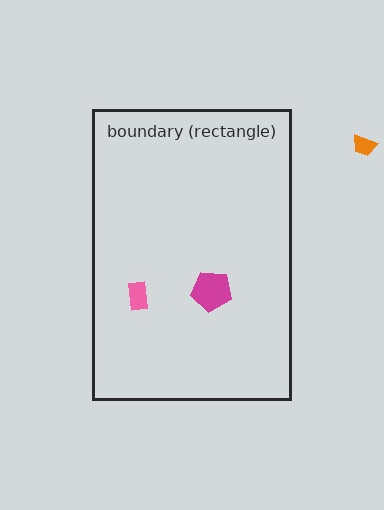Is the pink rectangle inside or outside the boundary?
Inside.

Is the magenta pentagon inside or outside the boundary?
Inside.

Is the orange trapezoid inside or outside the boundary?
Outside.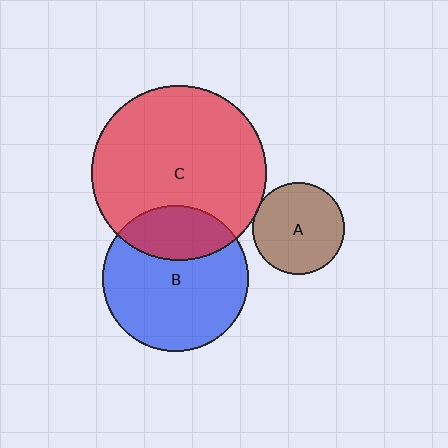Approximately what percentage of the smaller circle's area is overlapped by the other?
Approximately 5%.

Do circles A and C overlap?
Yes.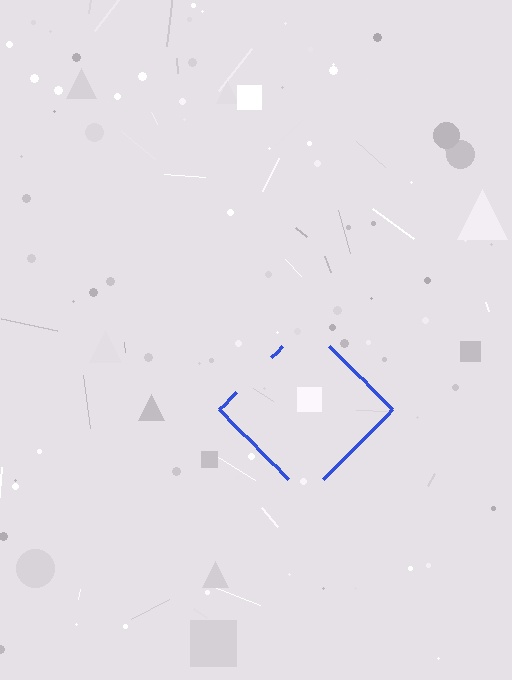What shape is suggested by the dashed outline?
The dashed outline suggests a diamond.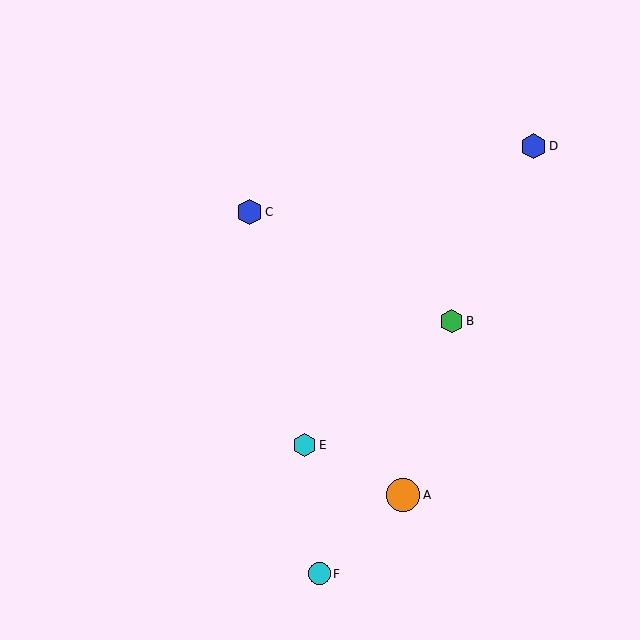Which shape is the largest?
The orange circle (labeled A) is the largest.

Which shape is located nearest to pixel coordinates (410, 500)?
The orange circle (labeled A) at (403, 495) is nearest to that location.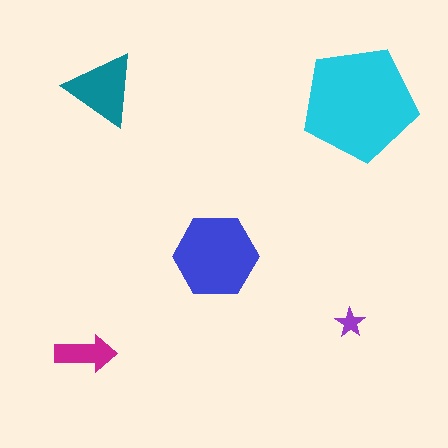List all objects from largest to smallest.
The cyan pentagon, the blue hexagon, the teal triangle, the magenta arrow, the purple star.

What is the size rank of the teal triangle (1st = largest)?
3rd.